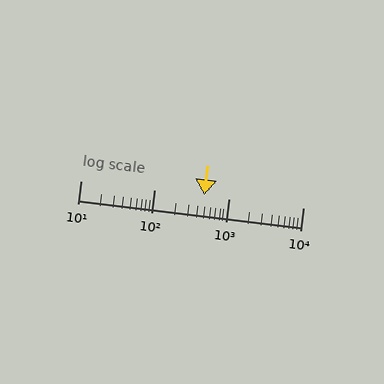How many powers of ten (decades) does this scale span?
The scale spans 3 decades, from 10 to 10000.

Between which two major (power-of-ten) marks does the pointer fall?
The pointer is between 100 and 1000.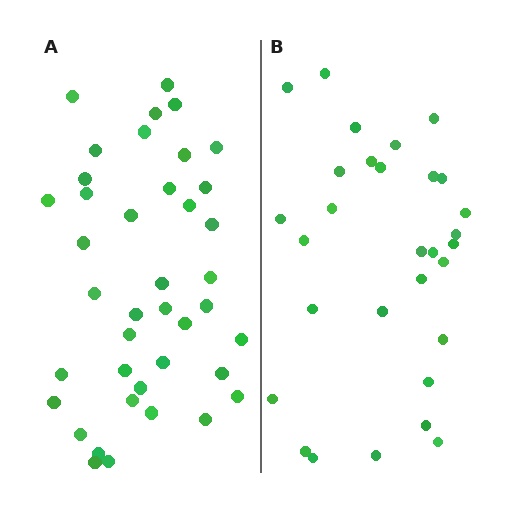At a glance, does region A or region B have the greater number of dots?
Region A (the left region) has more dots.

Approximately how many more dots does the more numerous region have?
Region A has roughly 10 or so more dots than region B.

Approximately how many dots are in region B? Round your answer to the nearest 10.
About 30 dots.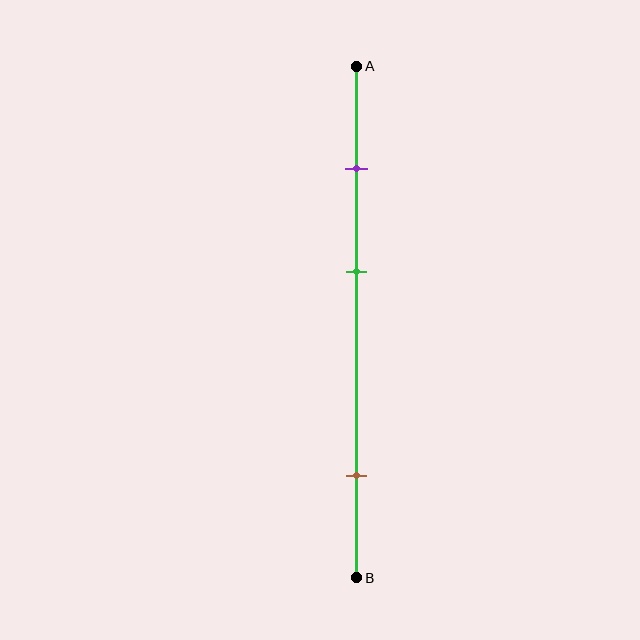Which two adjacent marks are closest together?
The purple and green marks are the closest adjacent pair.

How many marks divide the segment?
There are 3 marks dividing the segment.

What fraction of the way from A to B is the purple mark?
The purple mark is approximately 20% (0.2) of the way from A to B.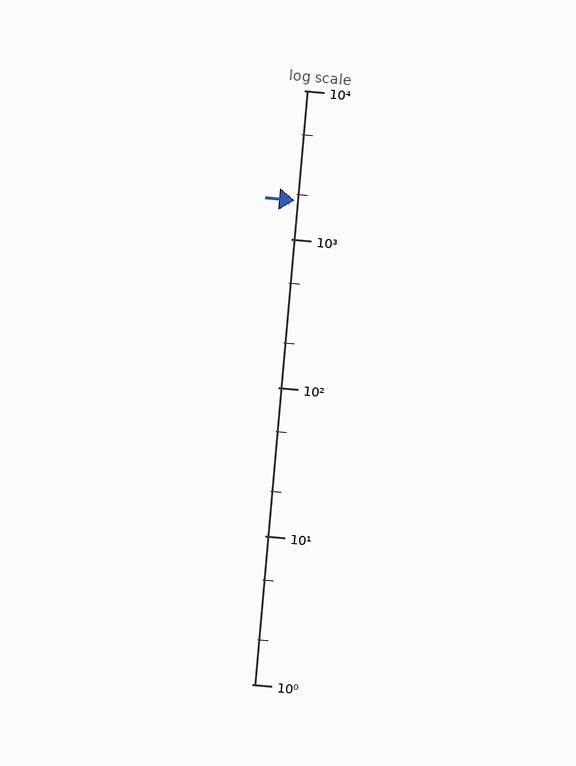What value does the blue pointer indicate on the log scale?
The pointer indicates approximately 1800.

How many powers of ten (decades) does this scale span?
The scale spans 4 decades, from 1 to 10000.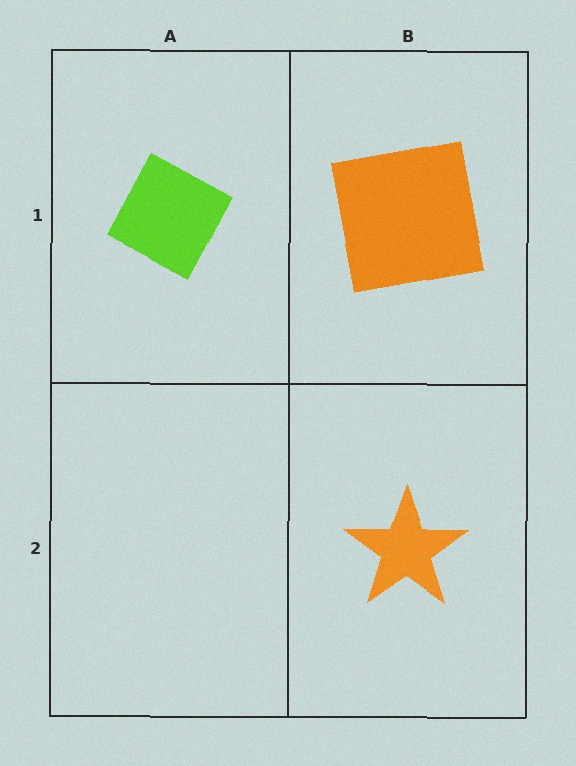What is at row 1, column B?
An orange square.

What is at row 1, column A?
A lime diamond.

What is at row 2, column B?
An orange star.